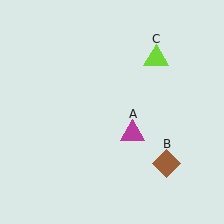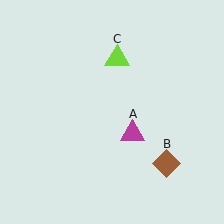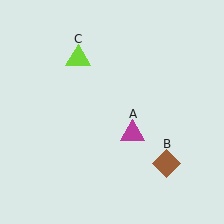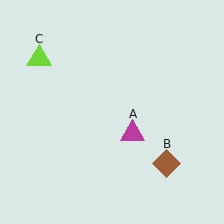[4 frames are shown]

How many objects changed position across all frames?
1 object changed position: lime triangle (object C).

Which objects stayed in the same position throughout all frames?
Magenta triangle (object A) and brown diamond (object B) remained stationary.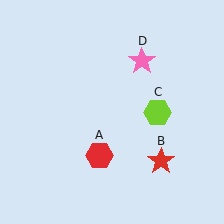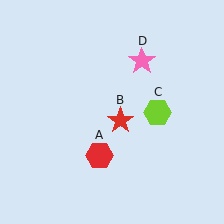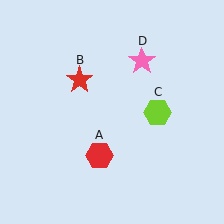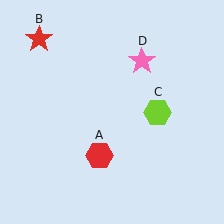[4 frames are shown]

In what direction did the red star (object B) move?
The red star (object B) moved up and to the left.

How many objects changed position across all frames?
1 object changed position: red star (object B).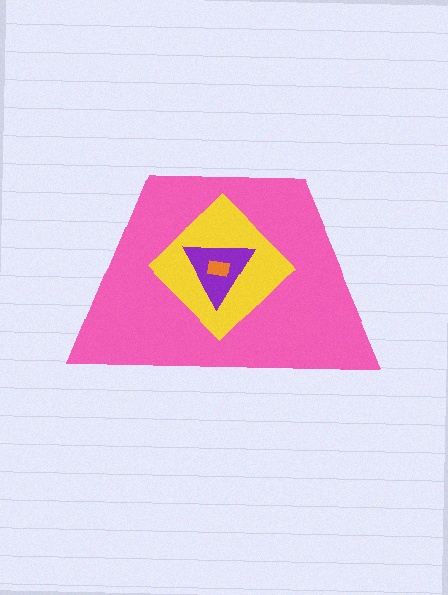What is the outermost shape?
The pink trapezoid.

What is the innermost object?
The orange rectangle.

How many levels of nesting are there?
4.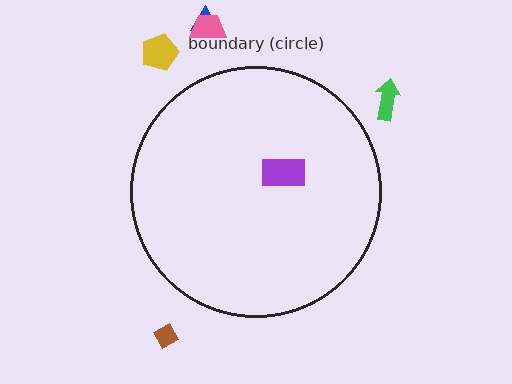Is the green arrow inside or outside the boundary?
Outside.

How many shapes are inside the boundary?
1 inside, 5 outside.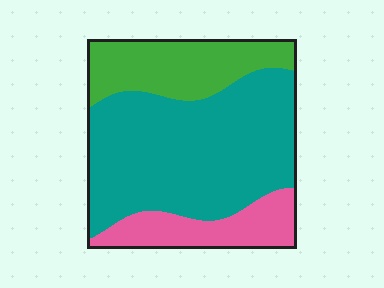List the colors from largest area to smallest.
From largest to smallest: teal, green, pink.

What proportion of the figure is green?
Green covers about 25% of the figure.